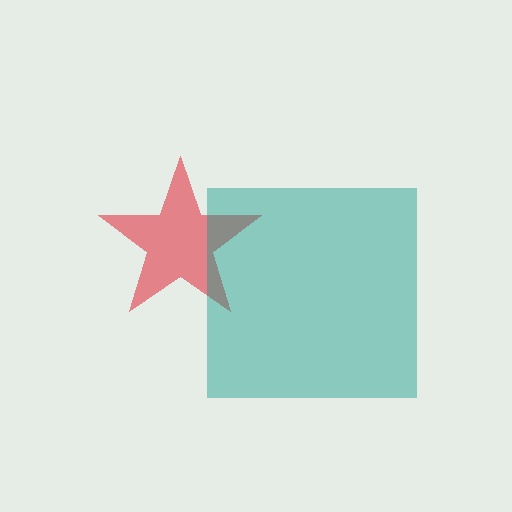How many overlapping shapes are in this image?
There are 2 overlapping shapes in the image.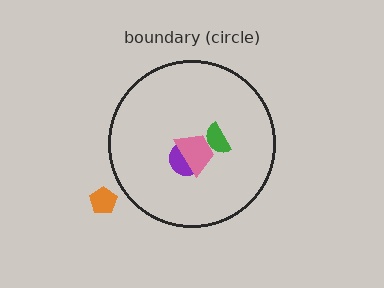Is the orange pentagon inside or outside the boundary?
Outside.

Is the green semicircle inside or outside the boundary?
Inside.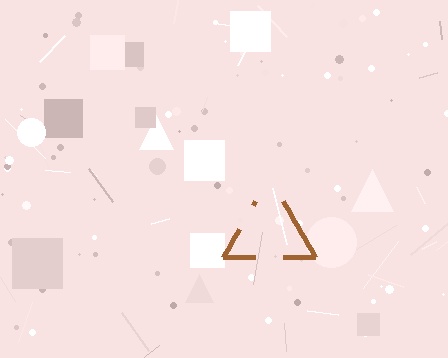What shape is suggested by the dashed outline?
The dashed outline suggests a triangle.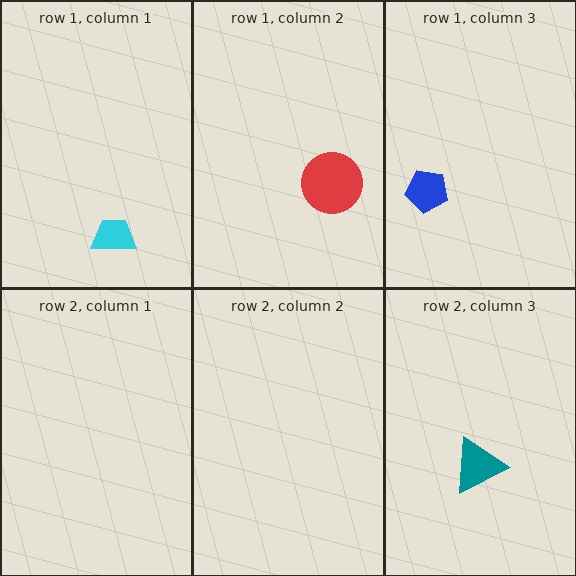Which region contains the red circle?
The row 1, column 2 region.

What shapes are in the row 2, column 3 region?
The teal triangle.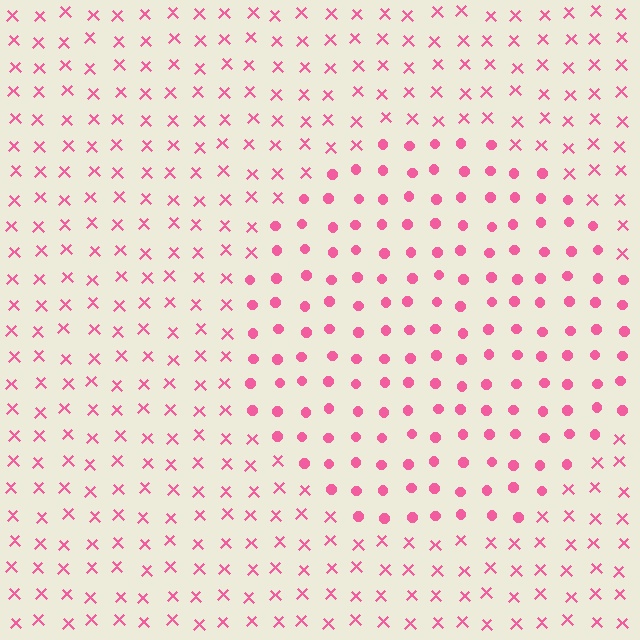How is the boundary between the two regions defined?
The boundary is defined by a change in element shape: circles inside vs. X marks outside. All elements share the same color and spacing.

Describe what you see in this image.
The image is filled with small pink elements arranged in a uniform grid. A circle-shaped region contains circles, while the surrounding area contains X marks. The boundary is defined purely by the change in element shape.